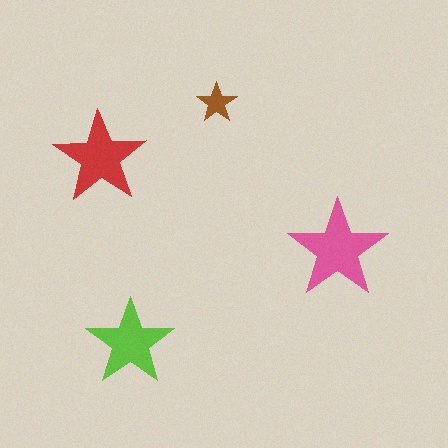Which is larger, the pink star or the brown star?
The pink one.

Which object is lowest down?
The lime star is bottommost.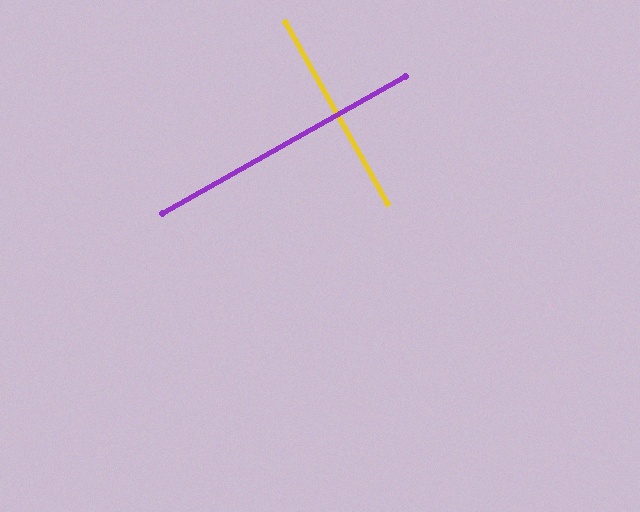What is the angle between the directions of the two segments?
Approximately 90 degrees.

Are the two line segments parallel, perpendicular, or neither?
Perpendicular — they meet at approximately 90°.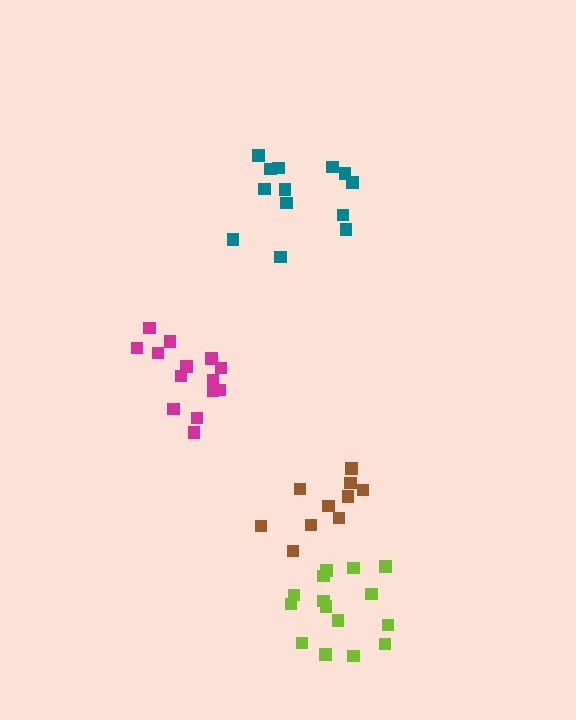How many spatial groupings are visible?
There are 4 spatial groupings.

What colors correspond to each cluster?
The clusters are colored: teal, lime, brown, magenta.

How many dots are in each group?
Group 1: 14 dots, Group 2: 15 dots, Group 3: 10 dots, Group 4: 14 dots (53 total).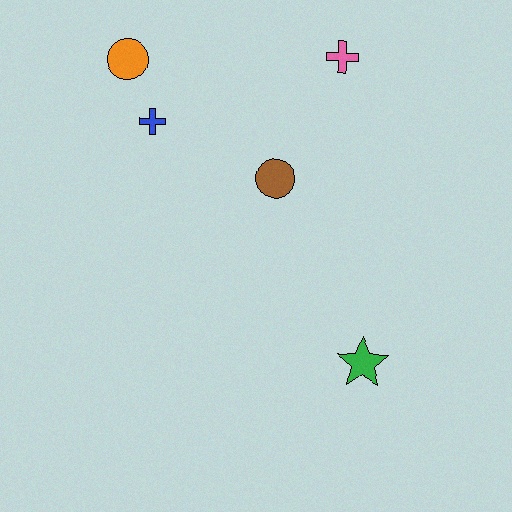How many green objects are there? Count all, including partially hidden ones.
There is 1 green object.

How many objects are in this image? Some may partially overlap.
There are 5 objects.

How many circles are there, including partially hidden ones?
There are 2 circles.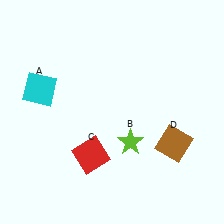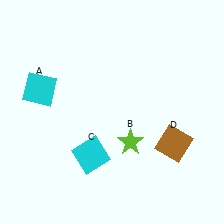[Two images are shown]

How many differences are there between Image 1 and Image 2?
There is 1 difference between the two images.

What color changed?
The square (C) changed from red in Image 1 to cyan in Image 2.